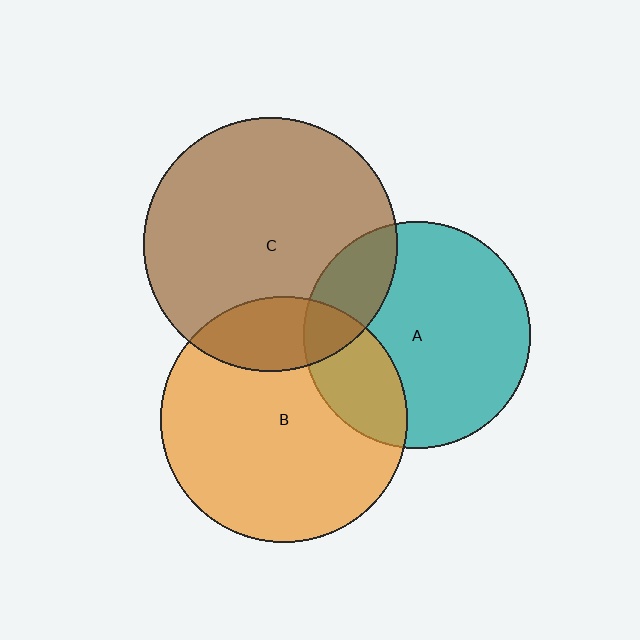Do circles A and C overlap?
Yes.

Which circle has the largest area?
Circle C (brown).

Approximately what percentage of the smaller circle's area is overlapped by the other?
Approximately 20%.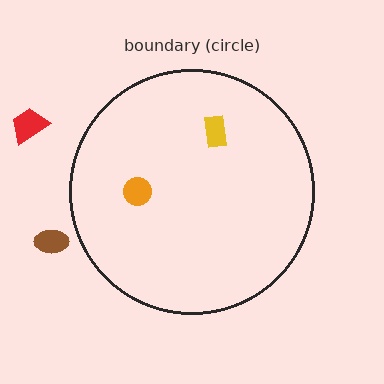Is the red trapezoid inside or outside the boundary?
Outside.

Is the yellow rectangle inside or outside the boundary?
Inside.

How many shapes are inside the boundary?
2 inside, 2 outside.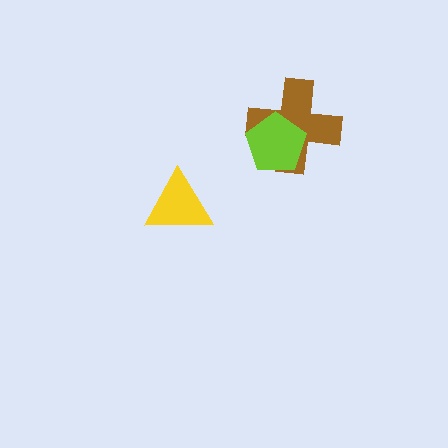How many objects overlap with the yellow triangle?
0 objects overlap with the yellow triangle.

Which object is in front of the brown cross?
The lime pentagon is in front of the brown cross.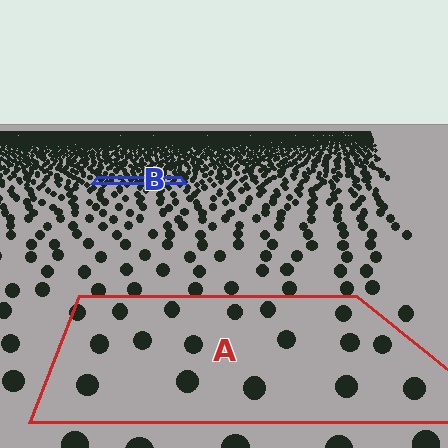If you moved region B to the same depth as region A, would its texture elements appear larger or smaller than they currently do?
They would appear larger. At a closer depth, the same texture elements are projected at a bigger on-screen size.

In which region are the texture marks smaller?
The texture marks are smaller in region B, because it is farther away.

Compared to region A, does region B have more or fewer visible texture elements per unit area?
Region B has more texture elements per unit area — they are packed more densely because it is farther away.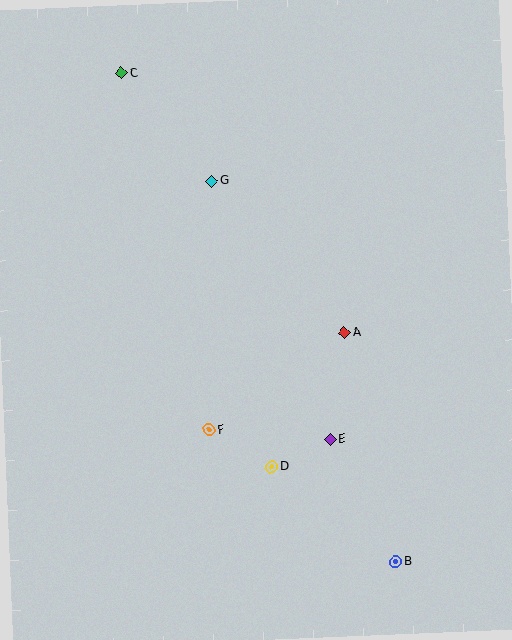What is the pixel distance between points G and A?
The distance between G and A is 201 pixels.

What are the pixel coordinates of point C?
Point C is at (121, 73).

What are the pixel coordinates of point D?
Point D is at (272, 467).